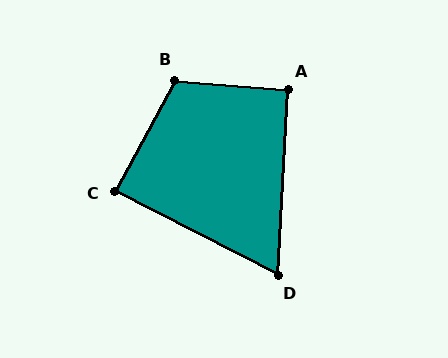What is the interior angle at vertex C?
Approximately 89 degrees (approximately right).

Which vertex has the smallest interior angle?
D, at approximately 66 degrees.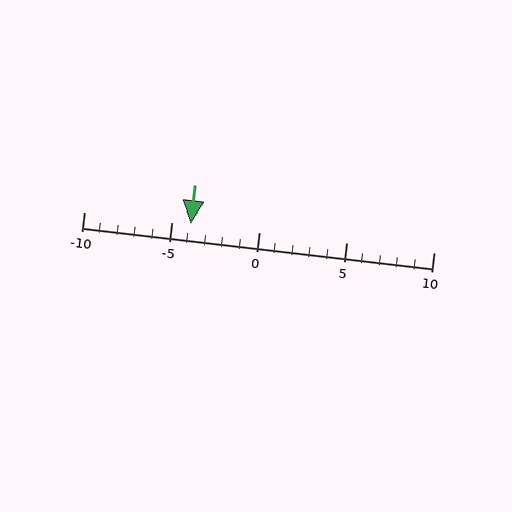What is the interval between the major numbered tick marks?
The major tick marks are spaced 5 units apart.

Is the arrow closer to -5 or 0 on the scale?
The arrow is closer to -5.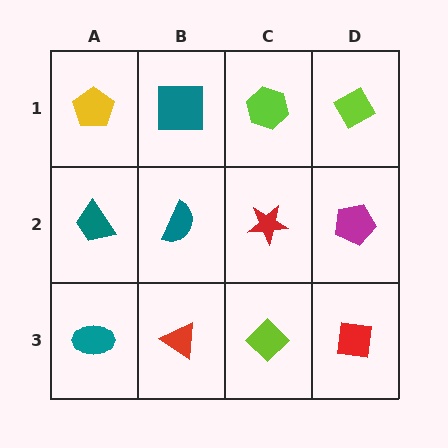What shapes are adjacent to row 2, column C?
A lime hexagon (row 1, column C), a lime diamond (row 3, column C), a teal semicircle (row 2, column B), a magenta pentagon (row 2, column D).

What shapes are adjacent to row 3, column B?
A teal semicircle (row 2, column B), a teal ellipse (row 3, column A), a lime diamond (row 3, column C).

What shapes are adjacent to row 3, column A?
A teal trapezoid (row 2, column A), a red triangle (row 3, column B).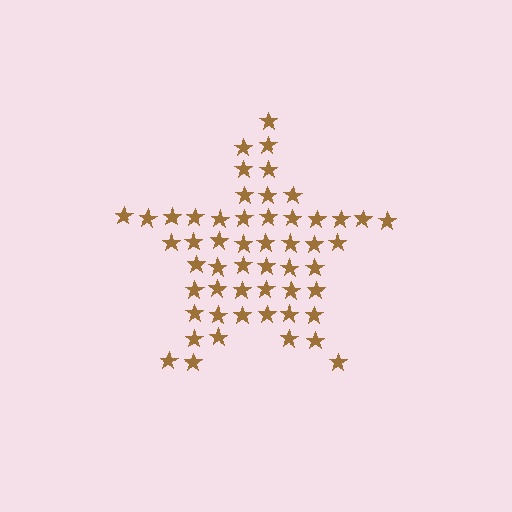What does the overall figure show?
The overall figure shows a star.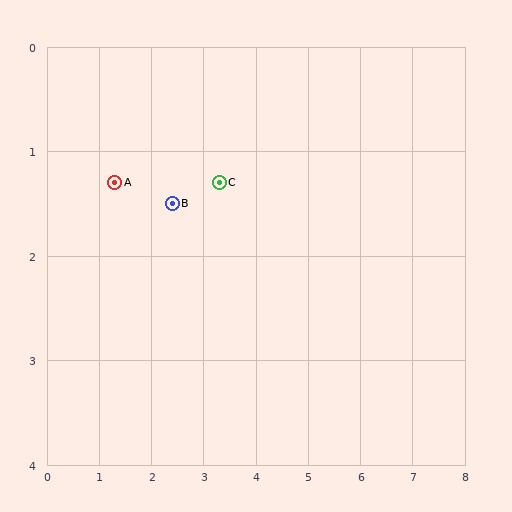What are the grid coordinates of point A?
Point A is at approximately (1.3, 1.3).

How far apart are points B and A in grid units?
Points B and A are about 1.1 grid units apart.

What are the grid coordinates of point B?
Point B is at approximately (2.4, 1.5).